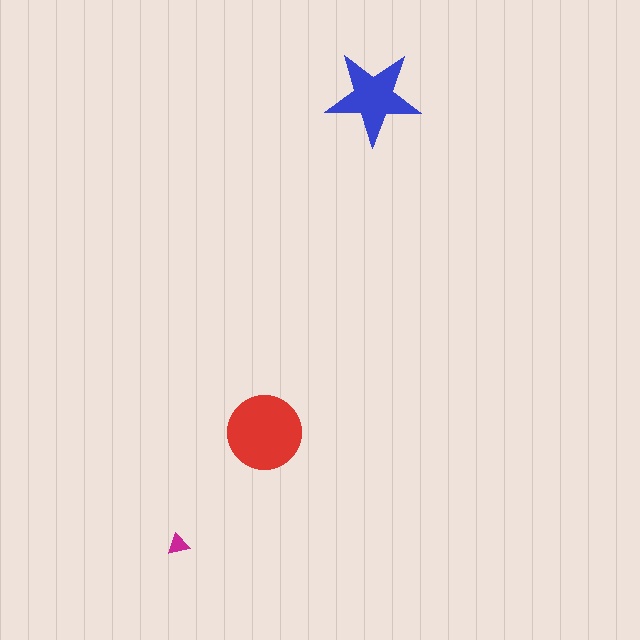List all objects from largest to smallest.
The red circle, the blue star, the magenta triangle.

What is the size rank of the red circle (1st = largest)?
1st.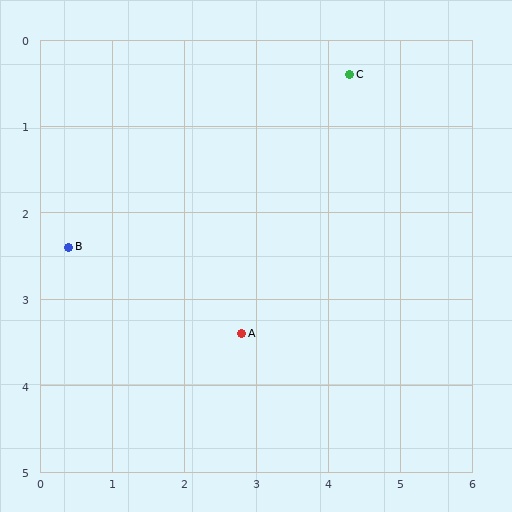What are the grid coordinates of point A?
Point A is at approximately (2.8, 3.4).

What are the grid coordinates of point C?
Point C is at approximately (4.3, 0.4).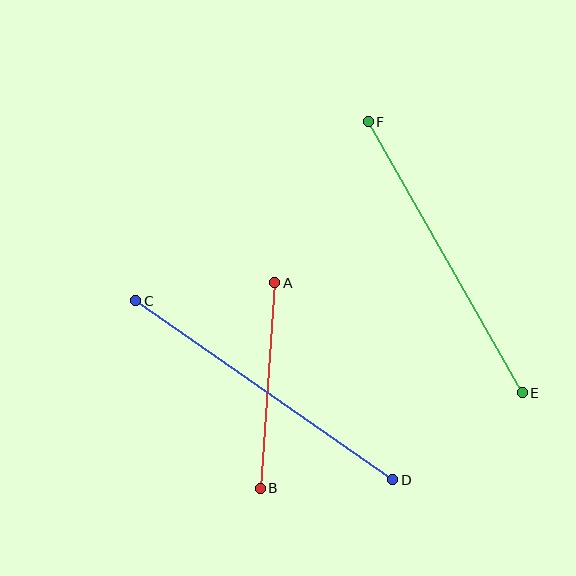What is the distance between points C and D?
The distance is approximately 313 pixels.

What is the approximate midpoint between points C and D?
The midpoint is at approximately (264, 390) pixels.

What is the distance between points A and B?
The distance is approximately 206 pixels.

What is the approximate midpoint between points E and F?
The midpoint is at approximately (445, 257) pixels.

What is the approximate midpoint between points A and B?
The midpoint is at approximately (268, 386) pixels.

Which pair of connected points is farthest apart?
Points C and D are farthest apart.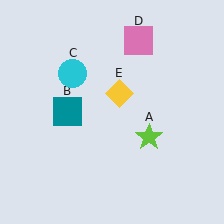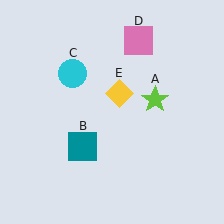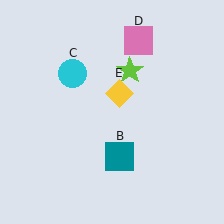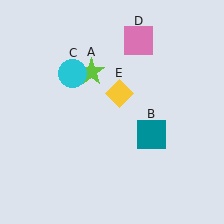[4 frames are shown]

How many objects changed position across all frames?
2 objects changed position: lime star (object A), teal square (object B).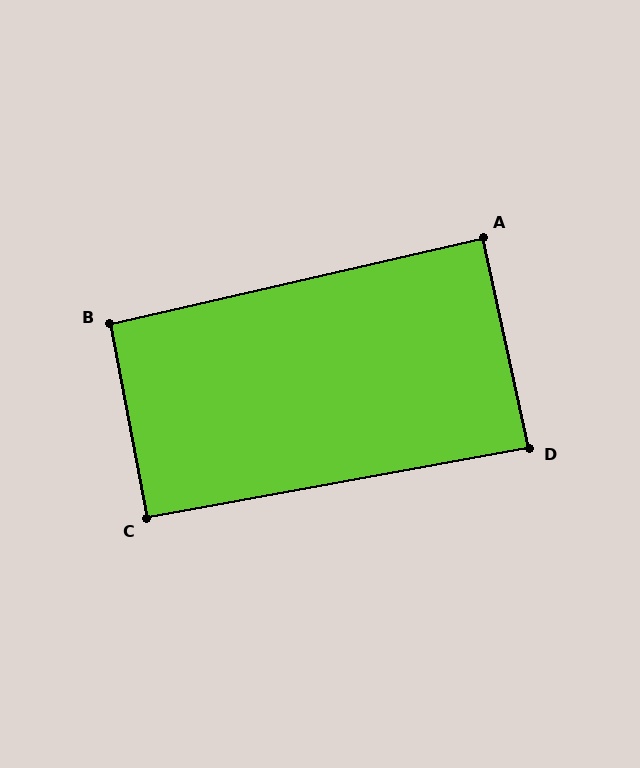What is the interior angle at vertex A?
Approximately 89 degrees (approximately right).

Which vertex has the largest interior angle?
B, at approximately 92 degrees.